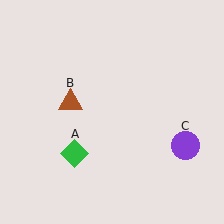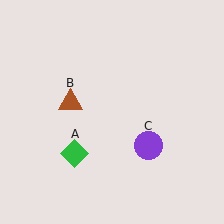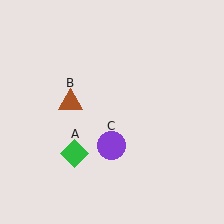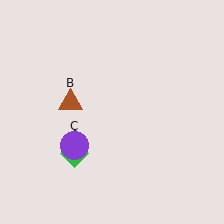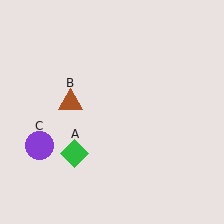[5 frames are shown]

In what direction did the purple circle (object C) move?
The purple circle (object C) moved left.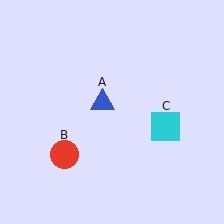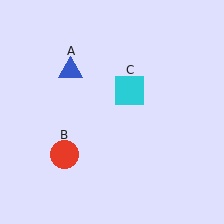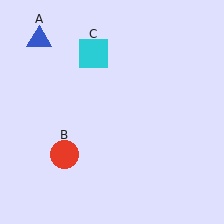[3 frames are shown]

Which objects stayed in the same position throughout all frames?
Red circle (object B) remained stationary.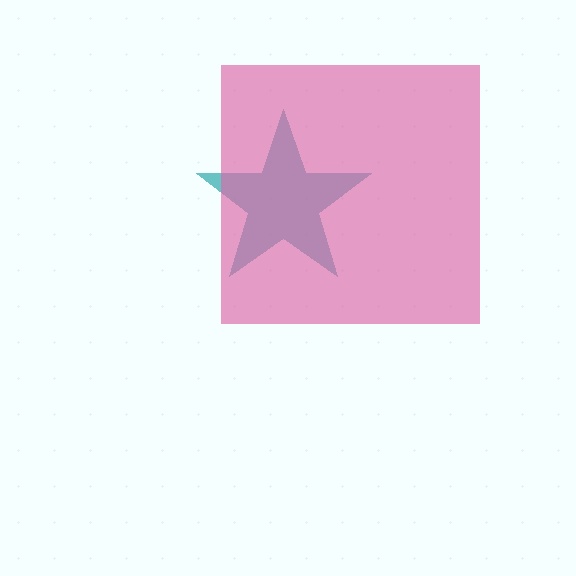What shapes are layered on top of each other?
The layered shapes are: a teal star, a pink square.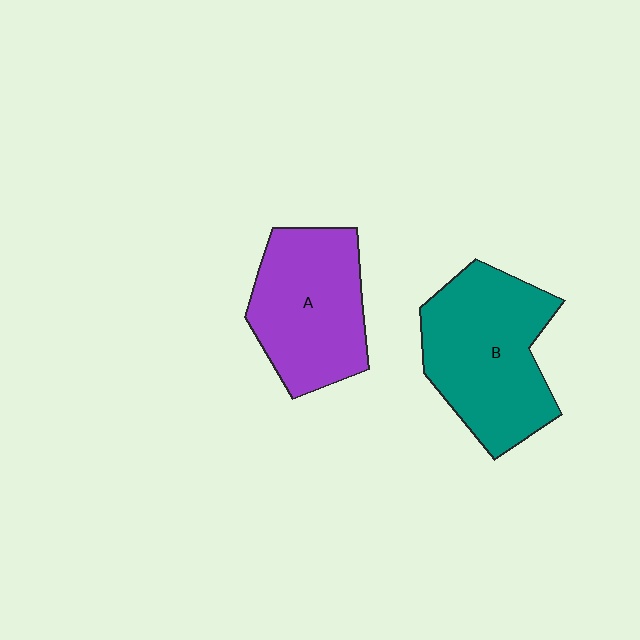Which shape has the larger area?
Shape B (teal).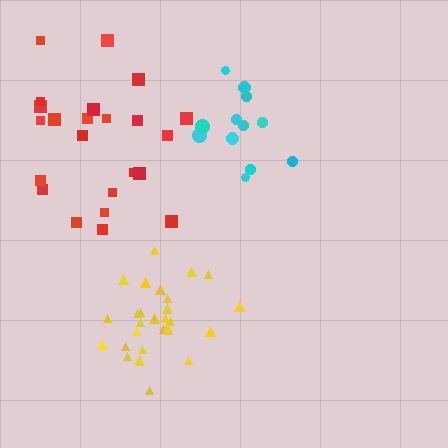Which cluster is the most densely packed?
Yellow.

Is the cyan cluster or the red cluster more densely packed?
Cyan.